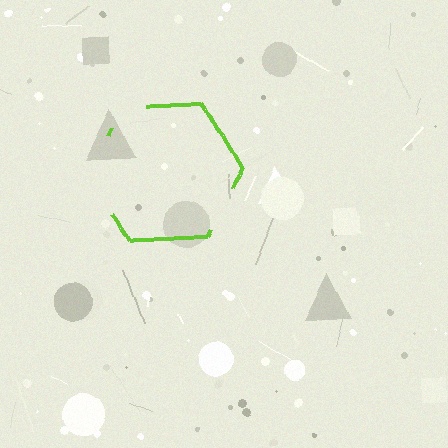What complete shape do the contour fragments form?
The contour fragments form a hexagon.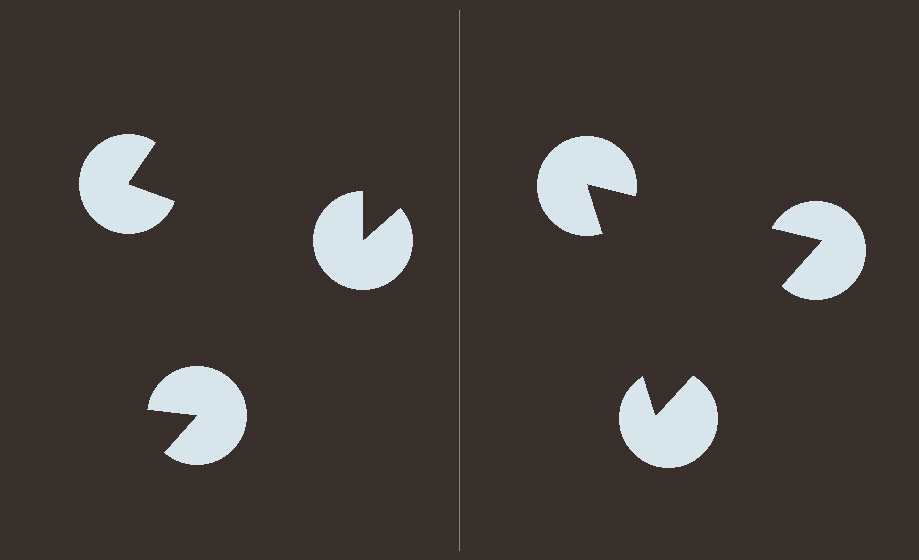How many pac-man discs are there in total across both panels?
6 — 3 on each side.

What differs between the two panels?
The pac-man discs are positioned identically on both sides; only the wedge orientations differ. On the right they align to a triangle; on the left they are misaligned.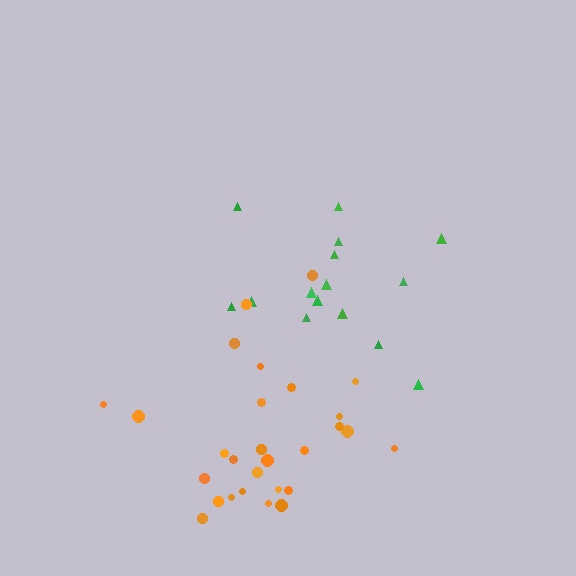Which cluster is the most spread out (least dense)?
Orange.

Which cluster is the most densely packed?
Green.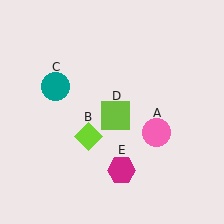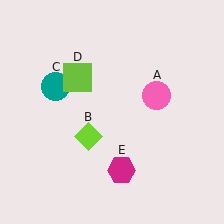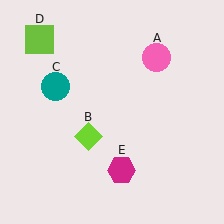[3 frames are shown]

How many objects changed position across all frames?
2 objects changed position: pink circle (object A), lime square (object D).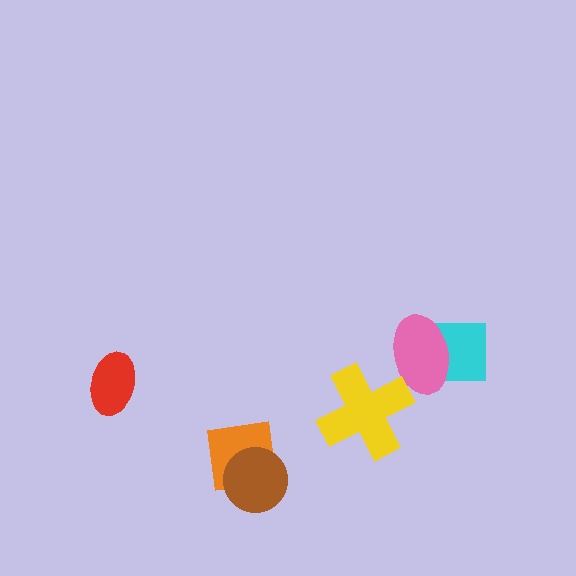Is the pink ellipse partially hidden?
Yes, it is partially covered by another shape.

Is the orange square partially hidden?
Yes, it is partially covered by another shape.